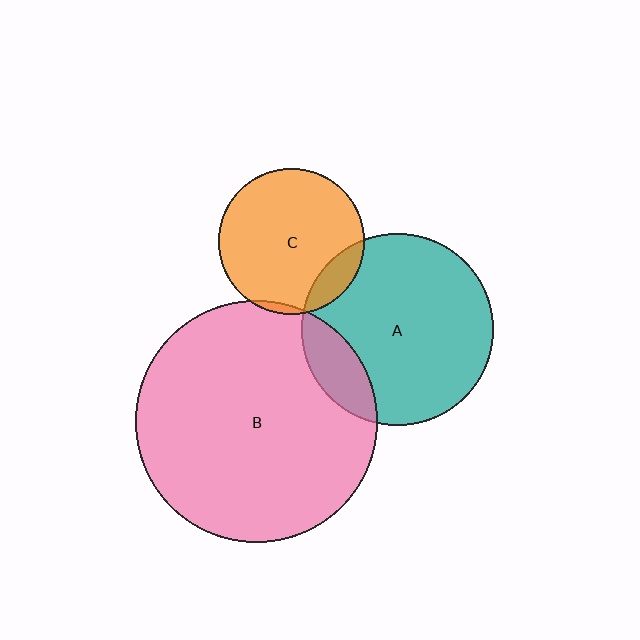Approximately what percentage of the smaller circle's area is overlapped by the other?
Approximately 5%.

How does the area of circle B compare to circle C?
Approximately 2.7 times.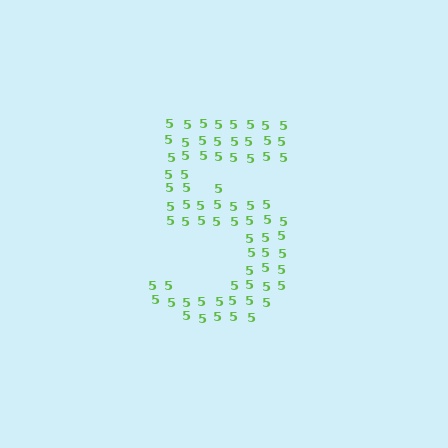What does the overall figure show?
The overall figure shows the digit 5.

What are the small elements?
The small elements are digit 5's.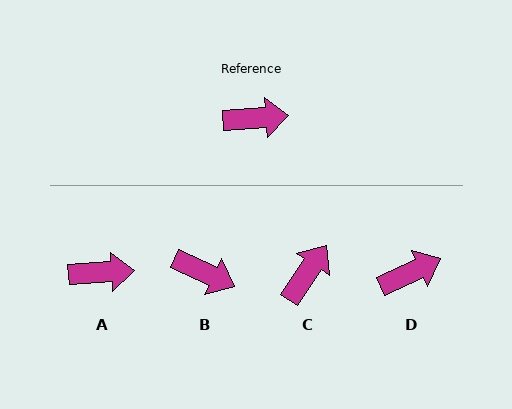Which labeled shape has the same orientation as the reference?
A.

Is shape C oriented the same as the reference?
No, it is off by about 52 degrees.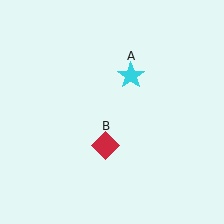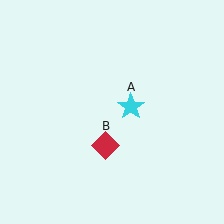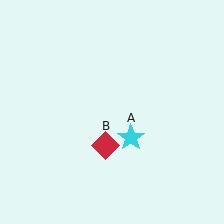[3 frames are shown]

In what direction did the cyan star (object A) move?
The cyan star (object A) moved down.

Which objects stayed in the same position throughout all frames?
Red diamond (object B) remained stationary.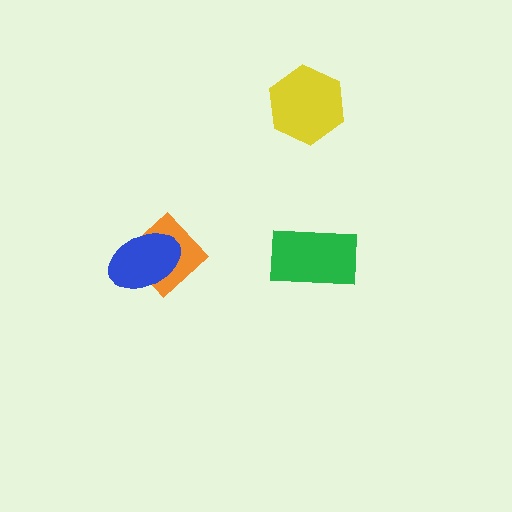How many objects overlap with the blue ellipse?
1 object overlaps with the blue ellipse.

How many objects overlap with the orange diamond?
1 object overlaps with the orange diamond.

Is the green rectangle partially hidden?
No, no other shape covers it.